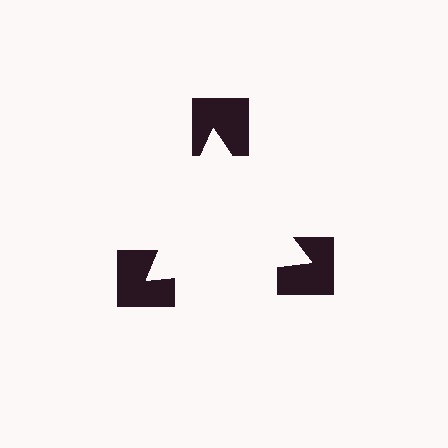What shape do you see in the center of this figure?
An illusory triangle — its edges are inferred from the aligned wedge cuts in the notched squares, not physically drawn.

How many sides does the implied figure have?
3 sides.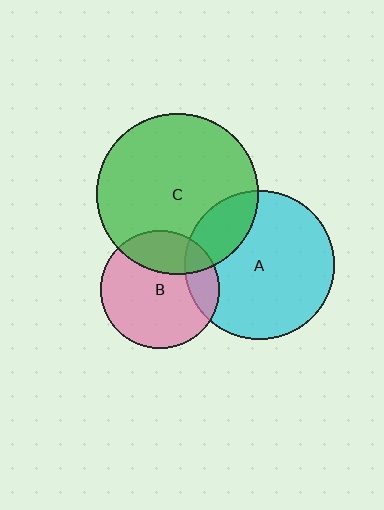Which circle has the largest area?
Circle C (green).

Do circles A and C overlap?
Yes.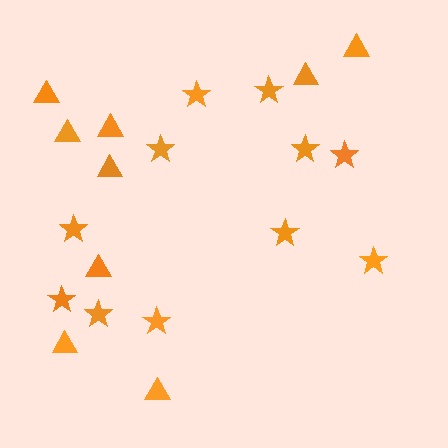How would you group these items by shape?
There are 2 groups: one group of stars (11) and one group of triangles (9).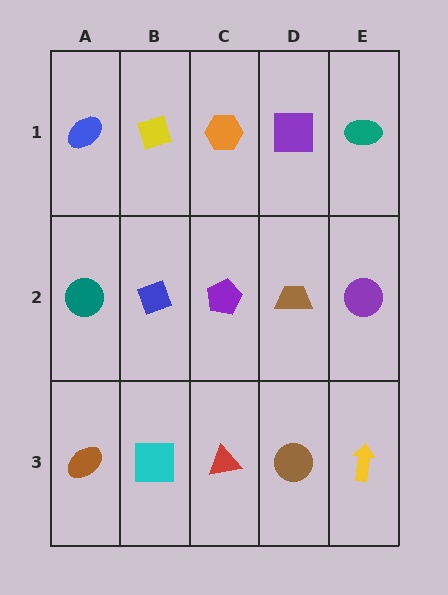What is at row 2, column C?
A purple pentagon.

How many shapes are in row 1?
5 shapes.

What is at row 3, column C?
A red triangle.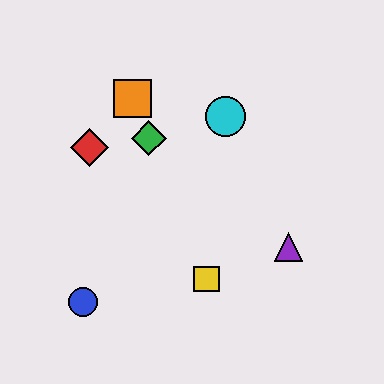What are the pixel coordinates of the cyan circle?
The cyan circle is at (225, 117).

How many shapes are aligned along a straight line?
3 shapes (the green diamond, the yellow square, the orange square) are aligned along a straight line.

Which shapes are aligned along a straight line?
The green diamond, the yellow square, the orange square are aligned along a straight line.